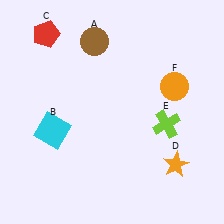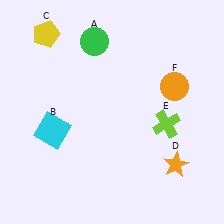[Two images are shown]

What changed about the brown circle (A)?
In Image 1, A is brown. In Image 2, it changed to green.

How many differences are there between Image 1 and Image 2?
There are 2 differences between the two images.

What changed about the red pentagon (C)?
In Image 1, C is red. In Image 2, it changed to yellow.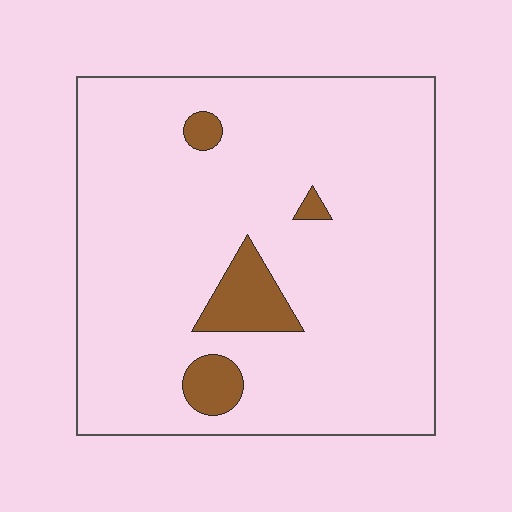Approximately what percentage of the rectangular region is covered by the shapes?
Approximately 10%.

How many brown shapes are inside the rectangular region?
4.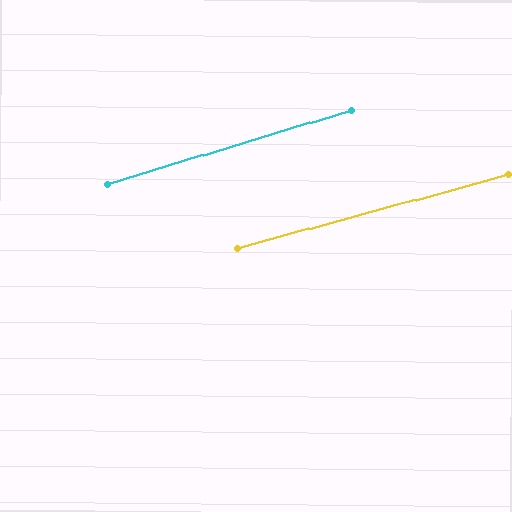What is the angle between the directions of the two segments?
Approximately 2 degrees.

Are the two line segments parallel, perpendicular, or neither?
Parallel — their directions differ by only 1.6°.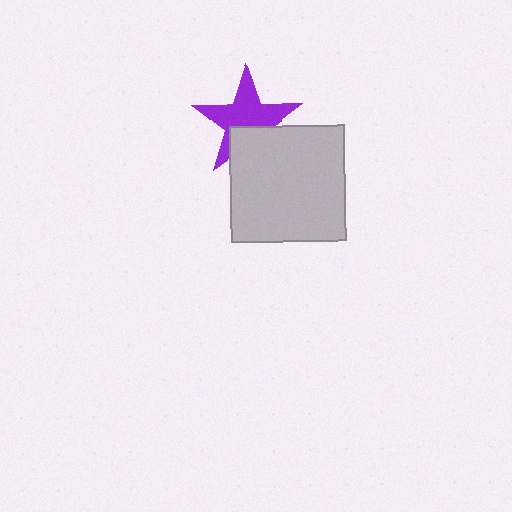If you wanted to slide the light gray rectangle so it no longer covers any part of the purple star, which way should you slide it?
Slide it down — that is the most direct way to separate the two shapes.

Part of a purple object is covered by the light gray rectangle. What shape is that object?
It is a star.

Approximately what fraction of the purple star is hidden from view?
Roughly 32% of the purple star is hidden behind the light gray rectangle.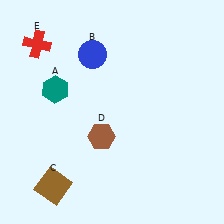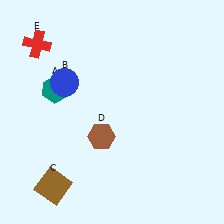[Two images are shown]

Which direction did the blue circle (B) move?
The blue circle (B) moved down.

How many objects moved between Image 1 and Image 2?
1 object moved between the two images.